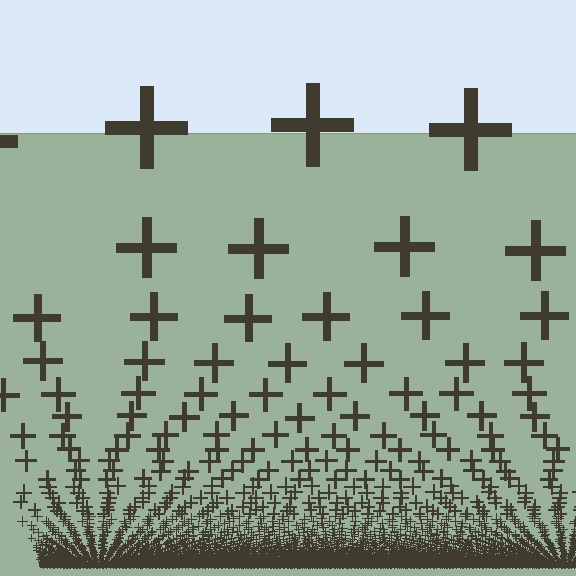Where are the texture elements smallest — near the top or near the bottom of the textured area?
Near the bottom.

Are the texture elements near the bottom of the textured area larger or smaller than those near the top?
Smaller. The gradient is inverted — elements near the bottom are smaller and denser.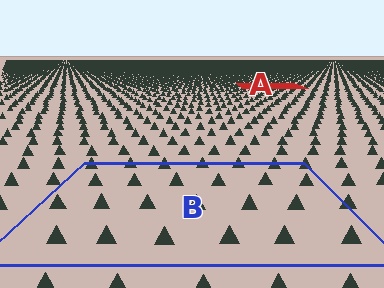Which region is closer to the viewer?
Region B is closer. The texture elements there are larger and more spread out.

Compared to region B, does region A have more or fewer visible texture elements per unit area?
Region A has more texture elements per unit area — they are packed more densely because it is farther away.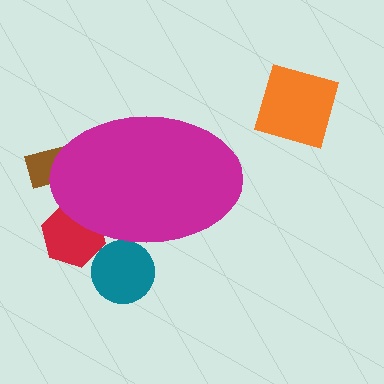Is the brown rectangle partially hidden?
Yes, the brown rectangle is partially hidden behind the magenta ellipse.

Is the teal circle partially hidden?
Yes, the teal circle is partially hidden behind the magenta ellipse.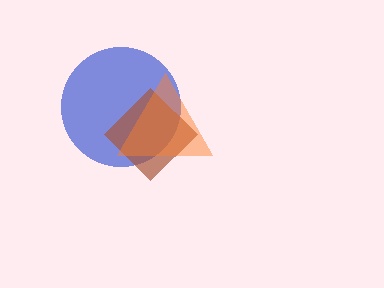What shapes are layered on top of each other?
The layered shapes are: a blue circle, a brown diamond, an orange triangle.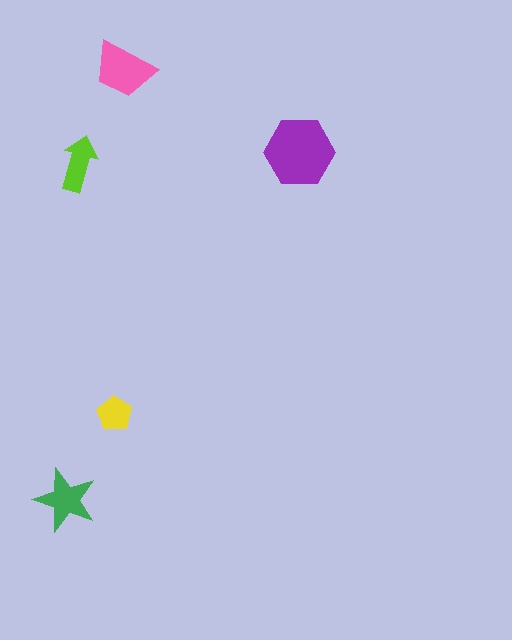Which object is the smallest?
The yellow pentagon.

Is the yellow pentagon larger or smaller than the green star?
Smaller.